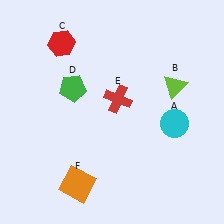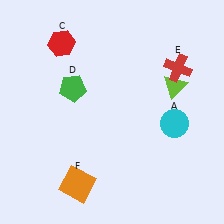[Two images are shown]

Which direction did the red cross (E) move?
The red cross (E) moved right.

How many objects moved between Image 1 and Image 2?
1 object moved between the two images.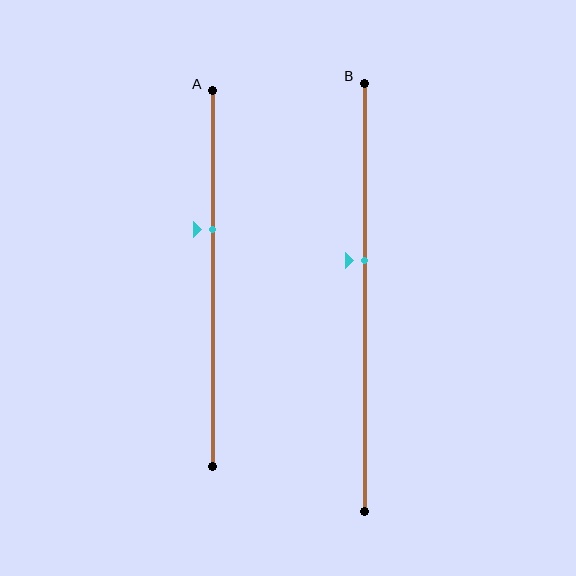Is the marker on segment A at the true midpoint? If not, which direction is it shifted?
No, the marker on segment A is shifted upward by about 13% of the segment length.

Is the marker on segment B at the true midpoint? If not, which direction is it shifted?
No, the marker on segment B is shifted upward by about 9% of the segment length.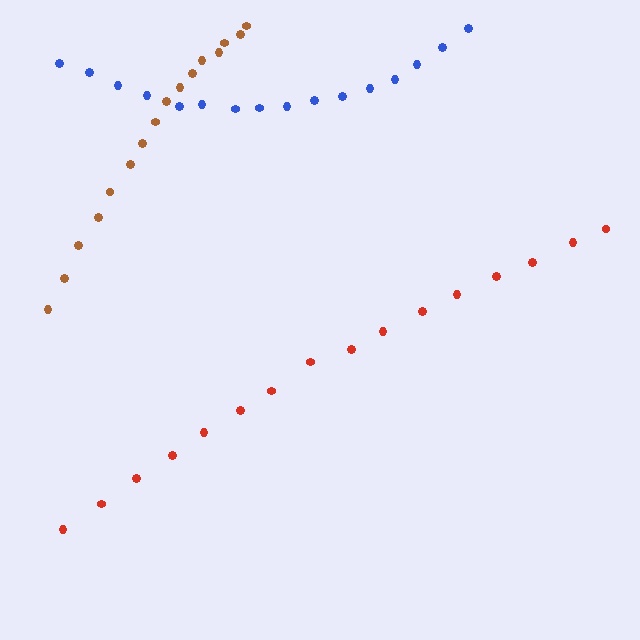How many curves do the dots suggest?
There are 3 distinct paths.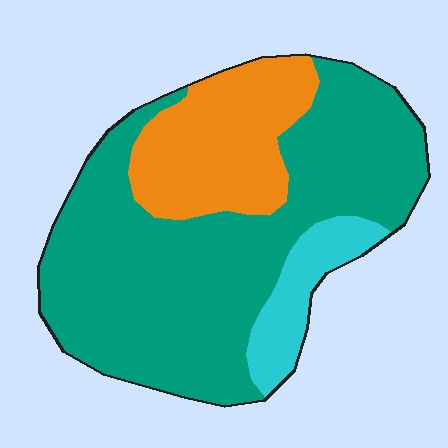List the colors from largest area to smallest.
From largest to smallest: teal, orange, cyan.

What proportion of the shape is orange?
Orange takes up about one quarter (1/4) of the shape.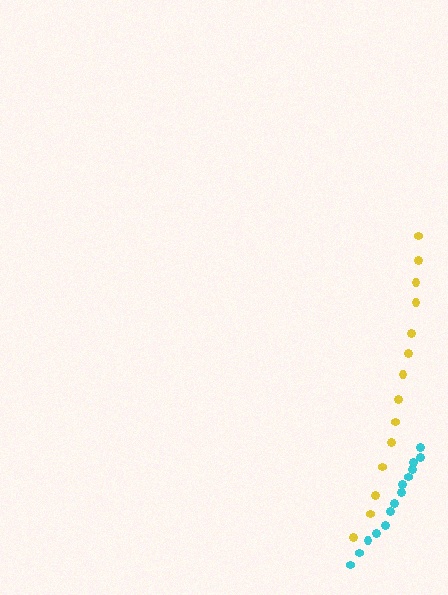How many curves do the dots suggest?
There are 2 distinct paths.